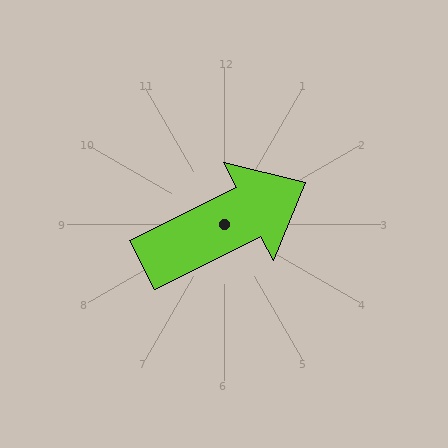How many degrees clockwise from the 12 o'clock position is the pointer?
Approximately 63 degrees.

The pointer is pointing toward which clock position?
Roughly 2 o'clock.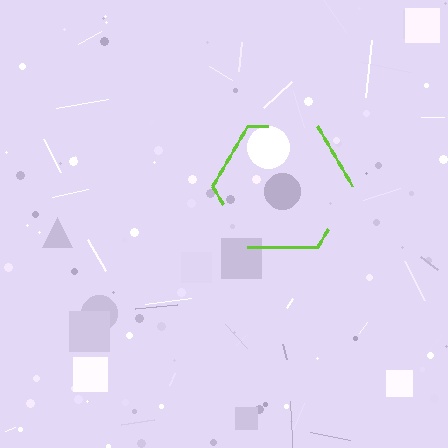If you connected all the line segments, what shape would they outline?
They would outline a hexagon.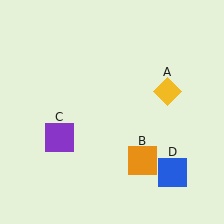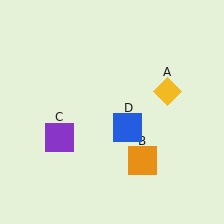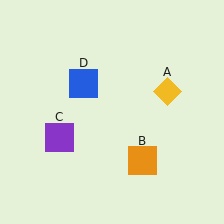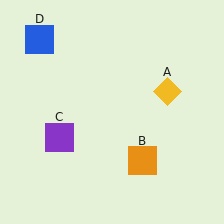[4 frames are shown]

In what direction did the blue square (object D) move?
The blue square (object D) moved up and to the left.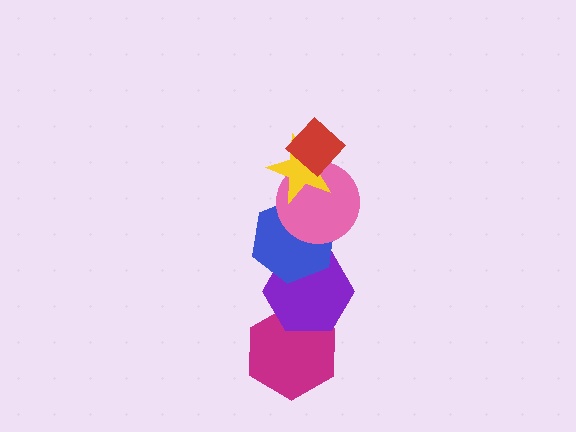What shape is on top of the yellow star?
The red diamond is on top of the yellow star.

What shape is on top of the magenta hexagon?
The purple hexagon is on top of the magenta hexagon.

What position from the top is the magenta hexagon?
The magenta hexagon is 6th from the top.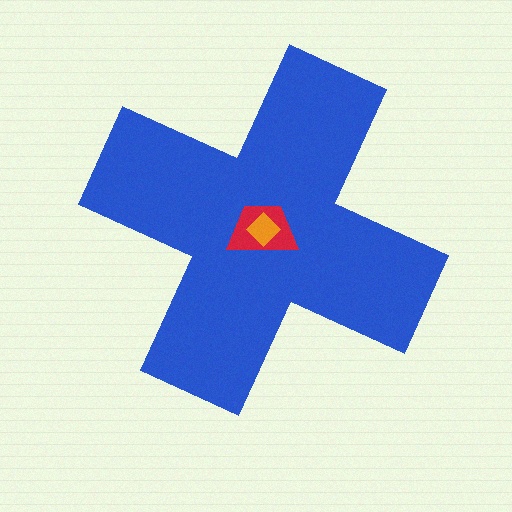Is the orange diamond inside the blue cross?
Yes.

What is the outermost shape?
The blue cross.